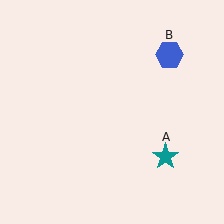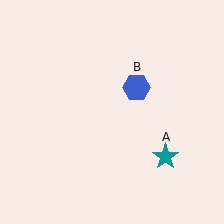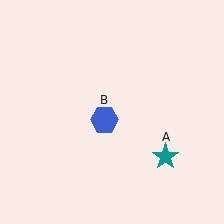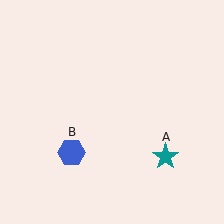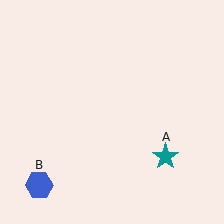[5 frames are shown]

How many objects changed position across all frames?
1 object changed position: blue hexagon (object B).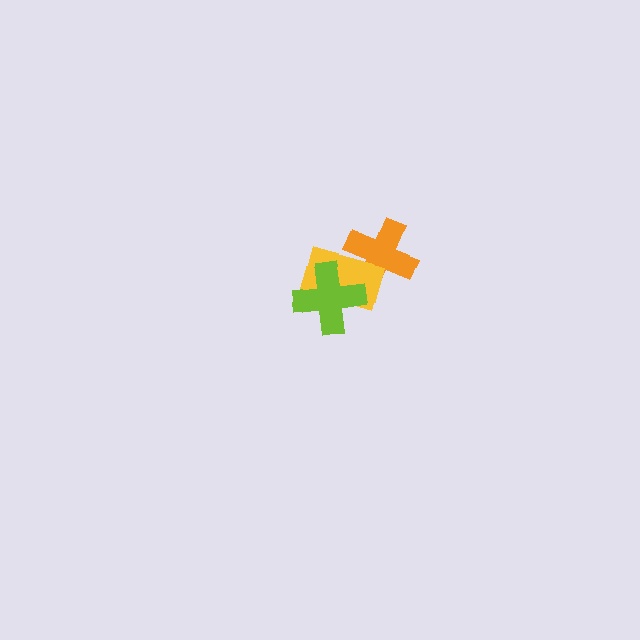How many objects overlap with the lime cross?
1 object overlaps with the lime cross.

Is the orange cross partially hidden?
Yes, it is partially covered by another shape.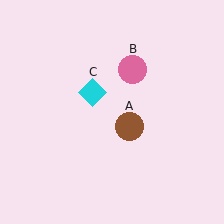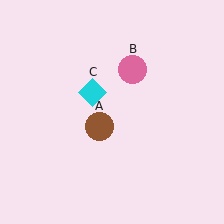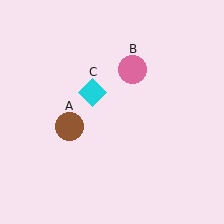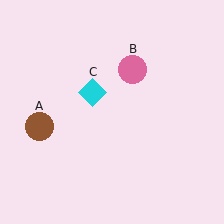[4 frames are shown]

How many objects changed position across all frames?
1 object changed position: brown circle (object A).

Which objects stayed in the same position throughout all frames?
Pink circle (object B) and cyan diamond (object C) remained stationary.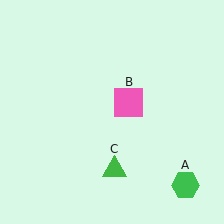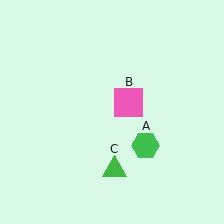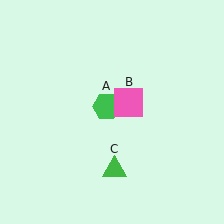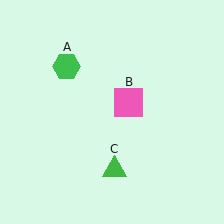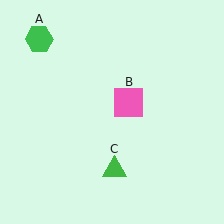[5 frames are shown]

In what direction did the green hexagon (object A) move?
The green hexagon (object A) moved up and to the left.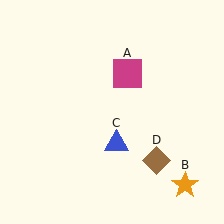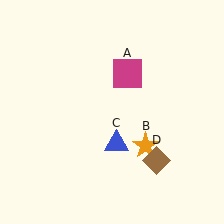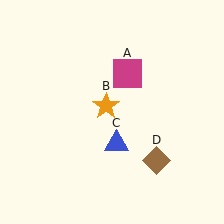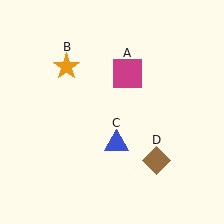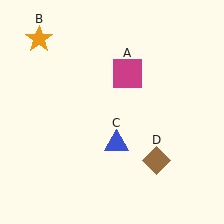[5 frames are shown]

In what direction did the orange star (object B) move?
The orange star (object B) moved up and to the left.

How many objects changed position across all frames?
1 object changed position: orange star (object B).